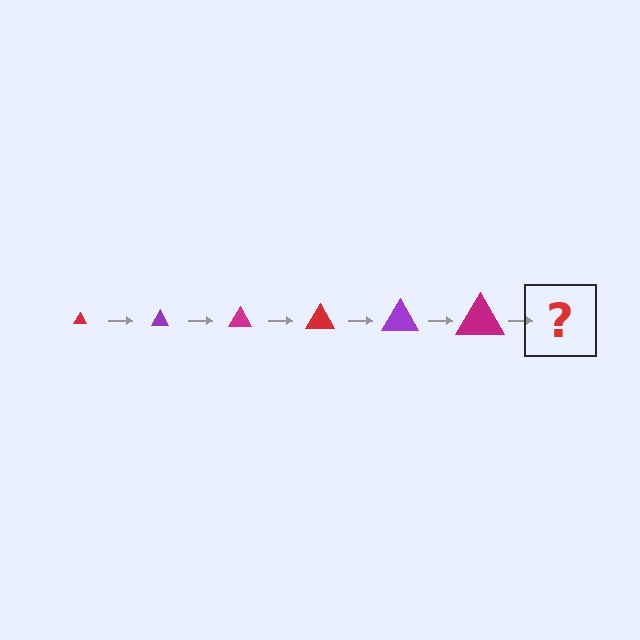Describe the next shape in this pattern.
It should be a red triangle, larger than the previous one.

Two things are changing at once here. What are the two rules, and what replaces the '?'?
The two rules are that the triangle grows larger each step and the color cycles through red, purple, and magenta. The '?' should be a red triangle, larger than the previous one.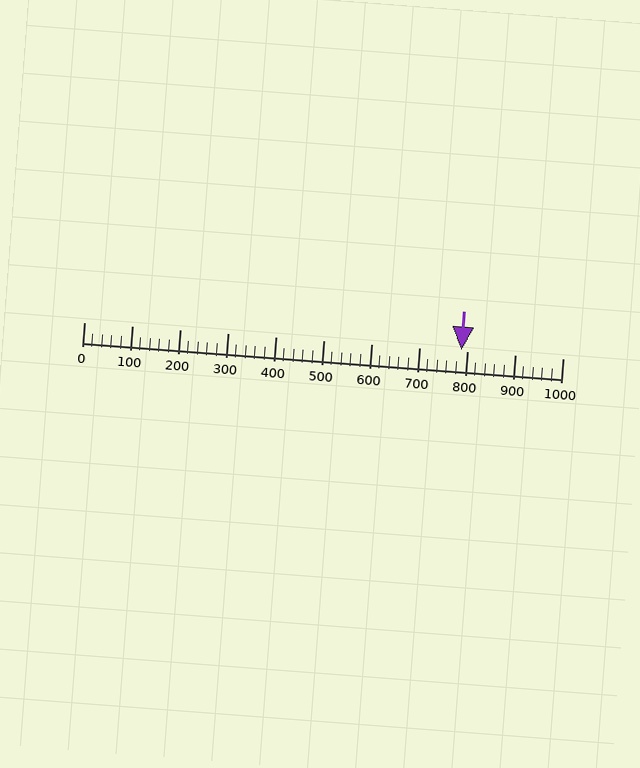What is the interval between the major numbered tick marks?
The major tick marks are spaced 100 units apart.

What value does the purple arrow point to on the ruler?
The purple arrow points to approximately 790.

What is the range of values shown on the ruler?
The ruler shows values from 0 to 1000.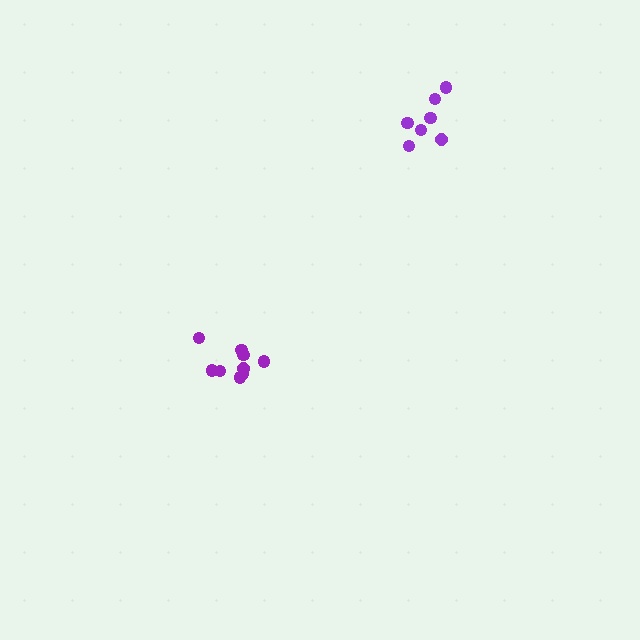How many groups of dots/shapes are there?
There are 2 groups.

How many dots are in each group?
Group 1: 7 dots, Group 2: 9 dots (16 total).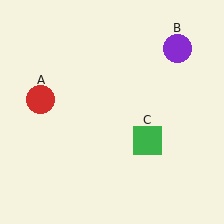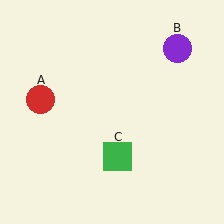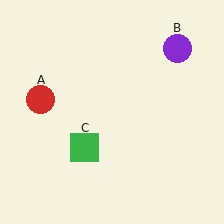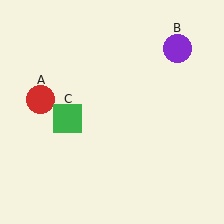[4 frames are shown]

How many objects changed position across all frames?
1 object changed position: green square (object C).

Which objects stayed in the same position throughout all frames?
Red circle (object A) and purple circle (object B) remained stationary.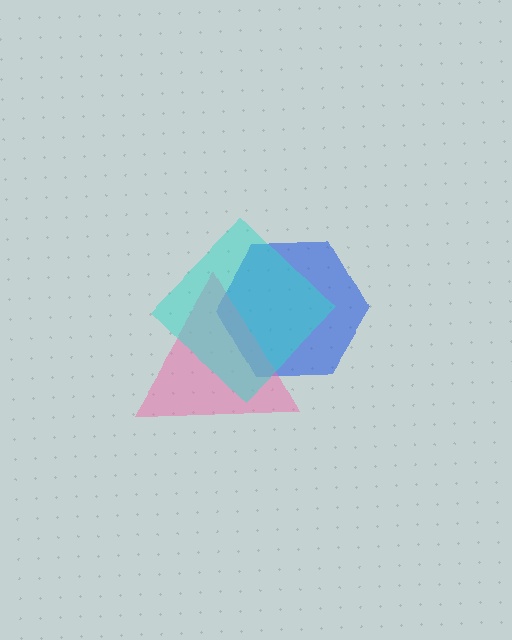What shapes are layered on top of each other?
The layered shapes are: a blue hexagon, a pink triangle, a cyan diamond.